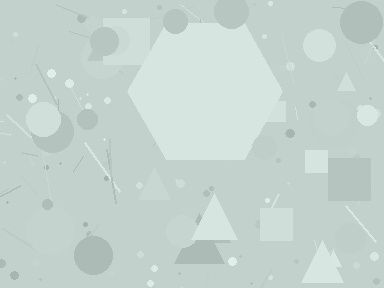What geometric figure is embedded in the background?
A hexagon is embedded in the background.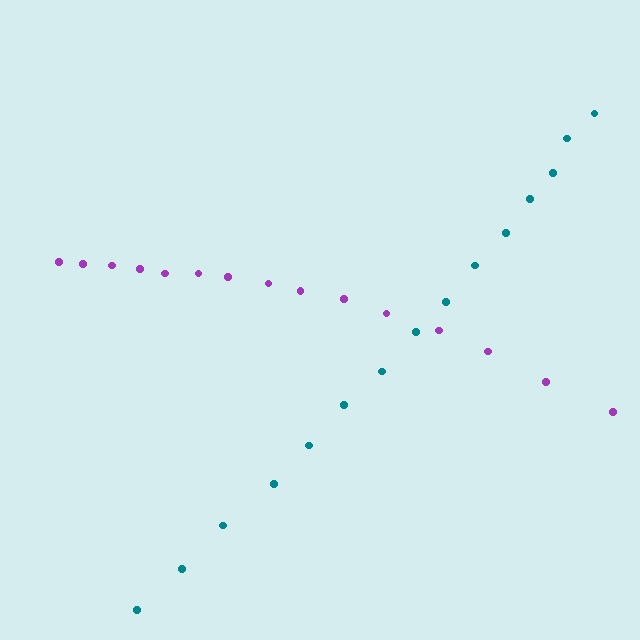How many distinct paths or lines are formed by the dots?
There are 2 distinct paths.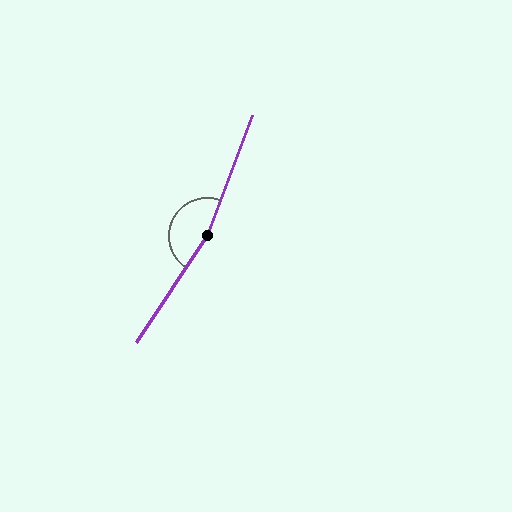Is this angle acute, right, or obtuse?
It is obtuse.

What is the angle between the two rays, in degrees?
Approximately 167 degrees.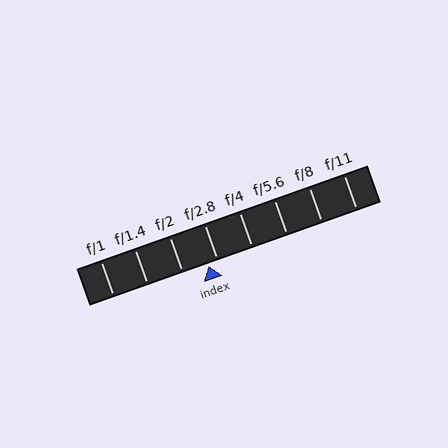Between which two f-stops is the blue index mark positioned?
The index mark is between f/2 and f/2.8.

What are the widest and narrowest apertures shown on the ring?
The widest aperture shown is f/1 and the narrowest is f/11.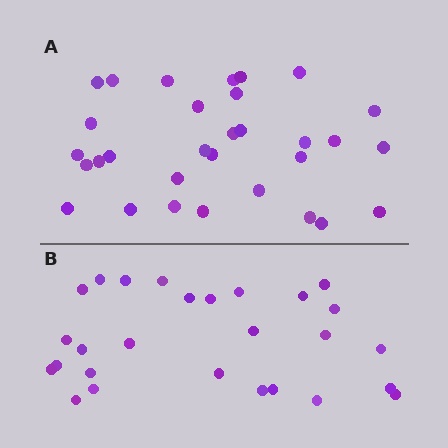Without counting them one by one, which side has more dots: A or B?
Region A (the top region) has more dots.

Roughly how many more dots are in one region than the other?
Region A has about 4 more dots than region B.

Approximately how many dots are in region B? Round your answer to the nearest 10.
About 30 dots. (The exact count is 27, which rounds to 30.)